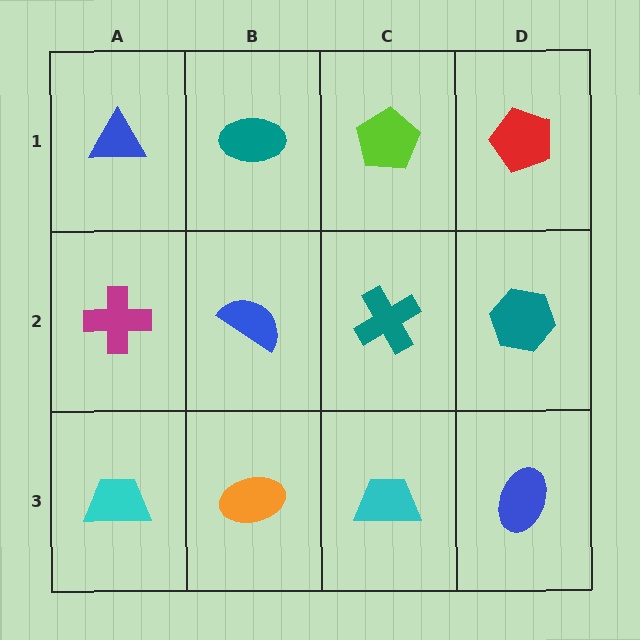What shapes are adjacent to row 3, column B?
A blue semicircle (row 2, column B), a cyan trapezoid (row 3, column A), a cyan trapezoid (row 3, column C).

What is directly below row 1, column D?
A teal hexagon.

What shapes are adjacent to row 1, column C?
A teal cross (row 2, column C), a teal ellipse (row 1, column B), a red pentagon (row 1, column D).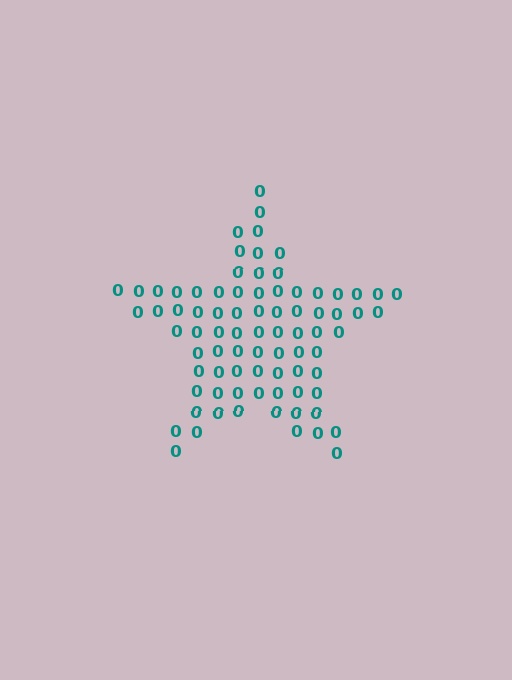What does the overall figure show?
The overall figure shows a star.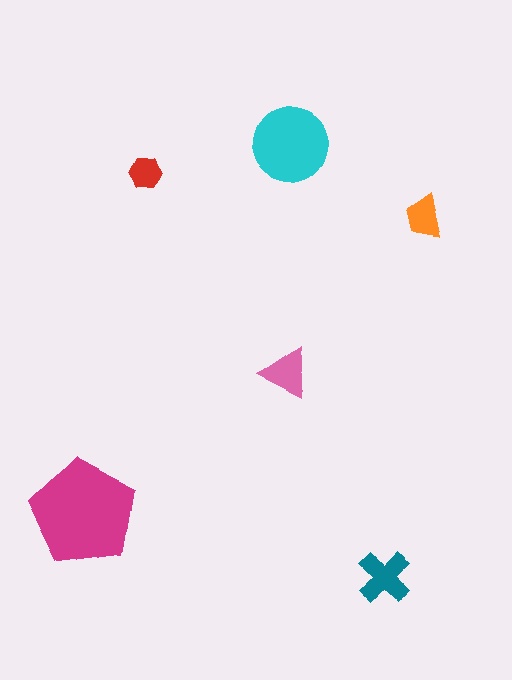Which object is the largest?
The magenta pentagon.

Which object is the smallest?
The red hexagon.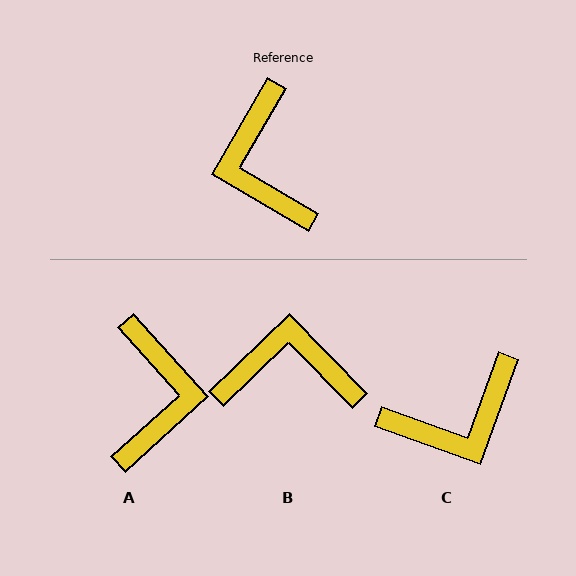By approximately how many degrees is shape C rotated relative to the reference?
Approximately 100 degrees counter-clockwise.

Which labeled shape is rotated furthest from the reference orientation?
A, about 162 degrees away.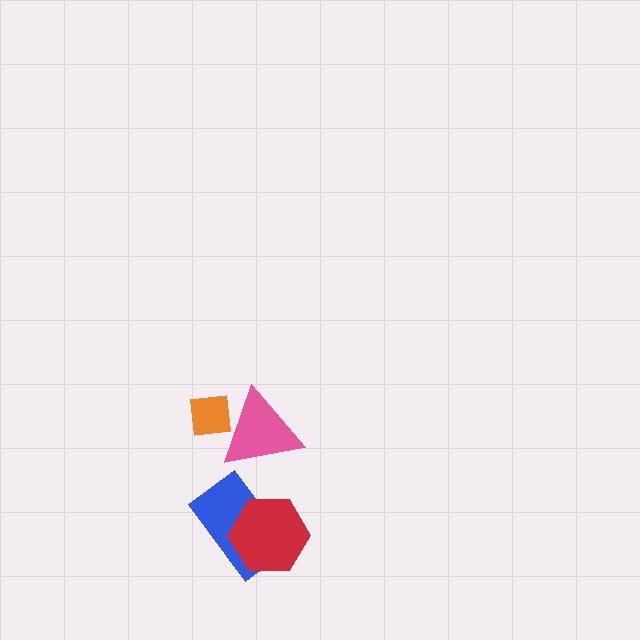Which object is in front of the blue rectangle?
The red hexagon is in front of the blue rectangle.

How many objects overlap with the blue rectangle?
1 object overlaps with the blue rectangle.